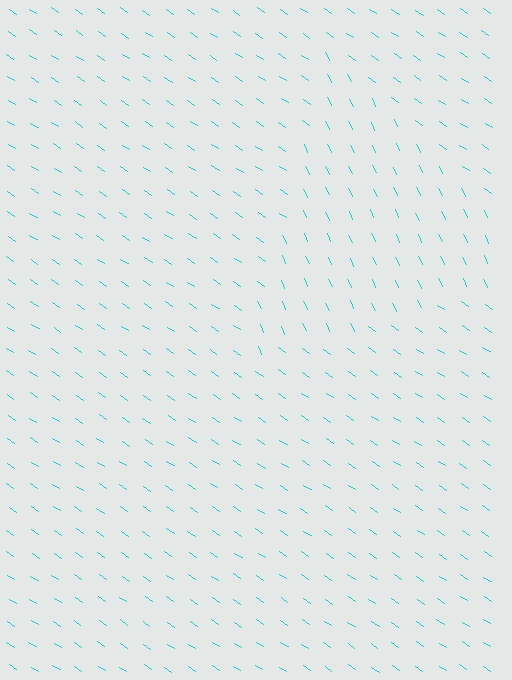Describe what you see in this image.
The image is filled with small cyan line segments. A triangle region in the image has lines oriented differently from the surrounding lines, creating a visible texture boundary.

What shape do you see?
I see a triangle.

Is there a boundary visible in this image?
Yes, there is a texture boundary formed by a change in line orientation.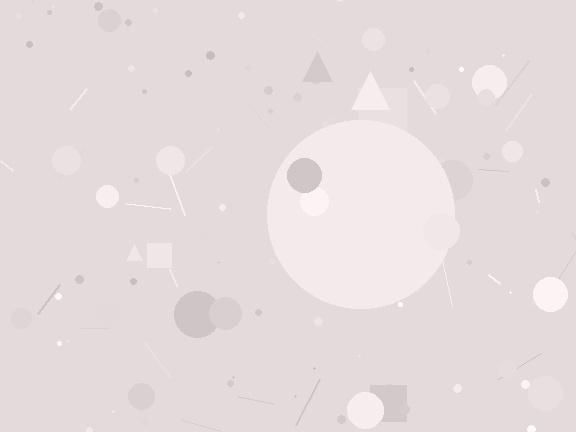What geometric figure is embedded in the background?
A circle is embedded in the background.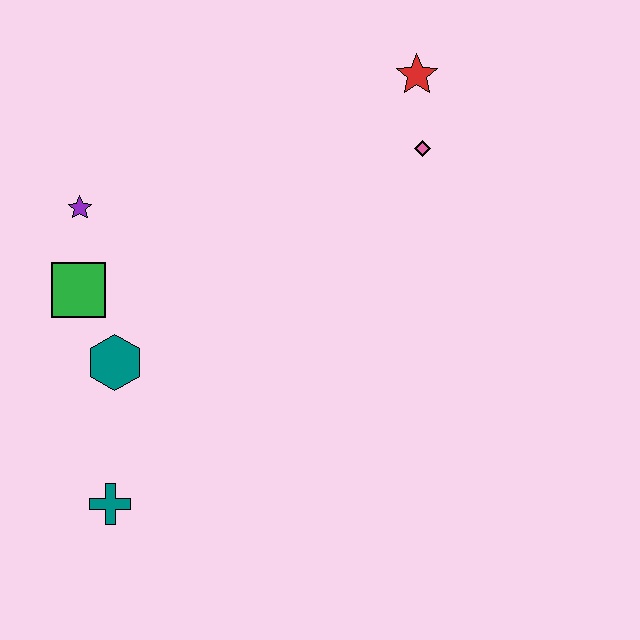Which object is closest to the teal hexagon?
The green square is closest to the teal hexagon.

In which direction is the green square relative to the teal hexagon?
The green square is above the teal hexagon.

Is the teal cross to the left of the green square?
No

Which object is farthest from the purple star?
The red star is farthest from the purple star.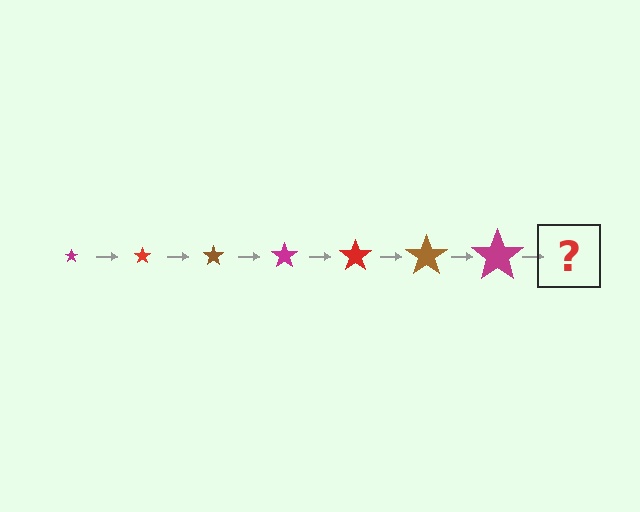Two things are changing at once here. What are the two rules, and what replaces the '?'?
The two rules are that the star grows larger each step and the color cycles through magenta, red, and brown. The '?' should be a red star, larger than the previous one.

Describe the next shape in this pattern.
It should be a red star, larger than the previous one.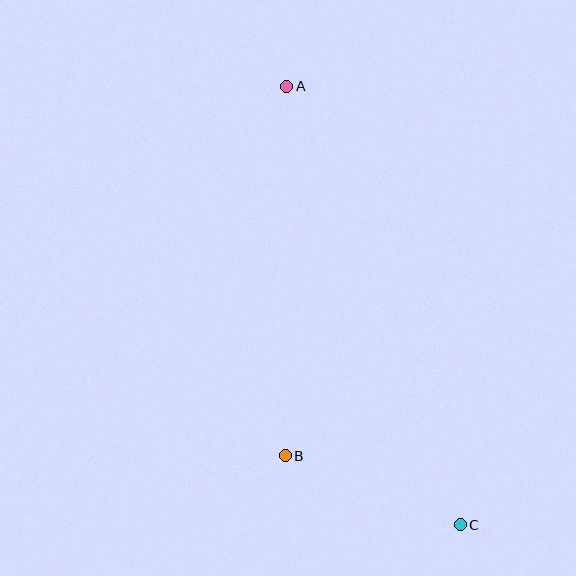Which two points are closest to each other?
Points B and C are closest to each other.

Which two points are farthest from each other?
Points A and C are farthest from each other.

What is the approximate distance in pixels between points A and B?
The distance between A and B is approximately 369 pixels.